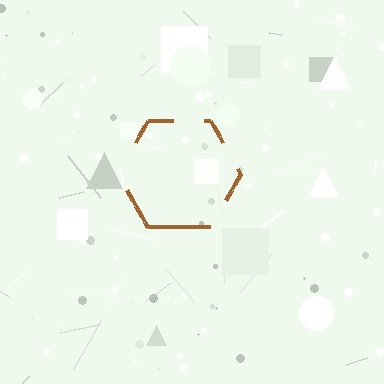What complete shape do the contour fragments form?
The contour fragments form a hexagon.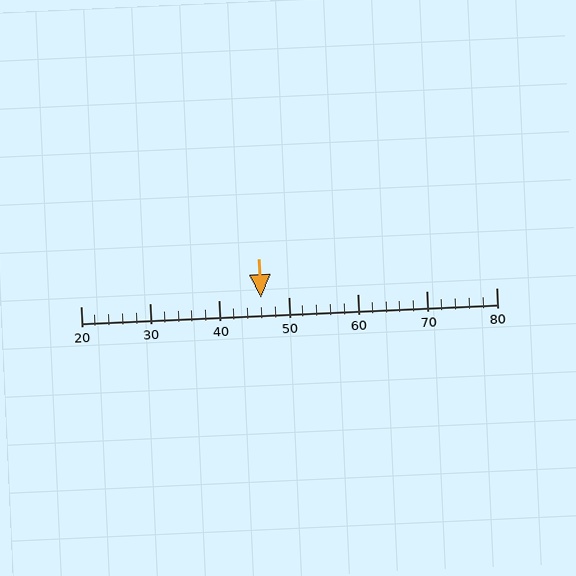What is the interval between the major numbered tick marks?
The major tick marks are spaced 10 units apart.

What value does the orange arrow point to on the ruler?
The orange arrow points to approximately 46.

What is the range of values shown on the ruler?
The ruler shows values from 20 to 80.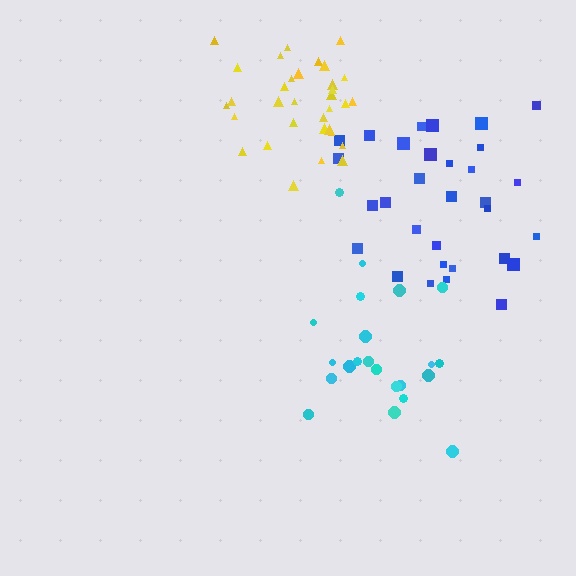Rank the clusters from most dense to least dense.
yellow, blue, cyan.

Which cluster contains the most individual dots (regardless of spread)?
Yellow (33).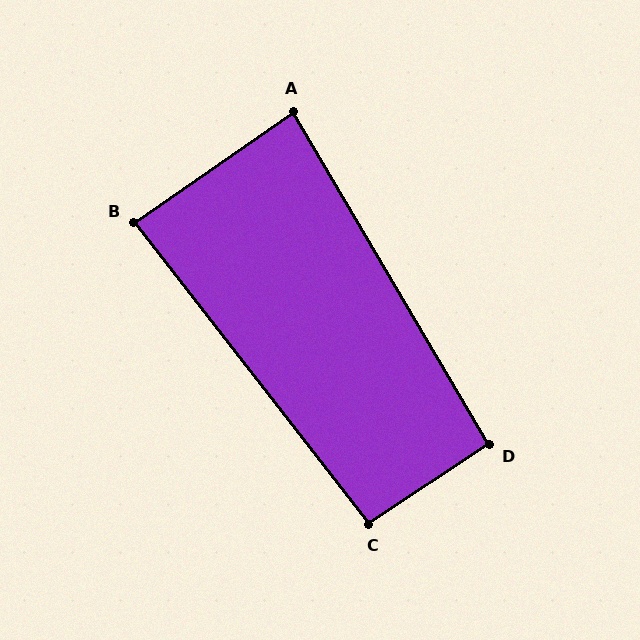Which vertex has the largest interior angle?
C, at approximately 94 degrees.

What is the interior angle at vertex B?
Approximately 87 degrees (approximately right).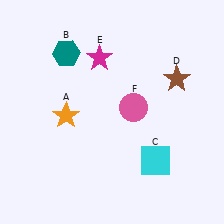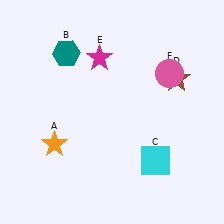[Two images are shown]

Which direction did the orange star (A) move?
The orange star (A) moved down.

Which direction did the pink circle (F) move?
The pink circle (F) moved right.